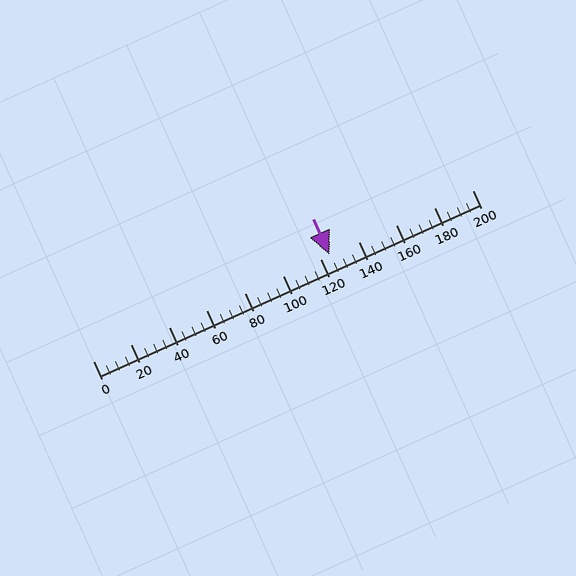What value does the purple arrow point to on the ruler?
The purple arrow points to approximately 125.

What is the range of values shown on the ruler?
The ruler shows values from 0 to 200.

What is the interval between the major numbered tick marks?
The major tick marks are spaced 20 units apart.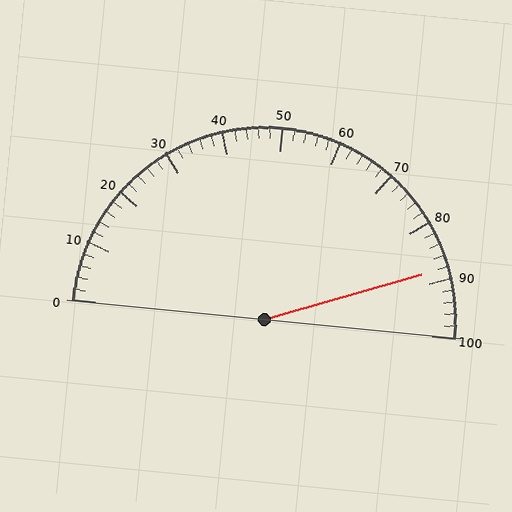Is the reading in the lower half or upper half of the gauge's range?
The reading is in the upper half of the range (0 to 100).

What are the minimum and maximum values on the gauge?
The gauge ranges from 0 to 100.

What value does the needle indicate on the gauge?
The needle indicates approximately 88.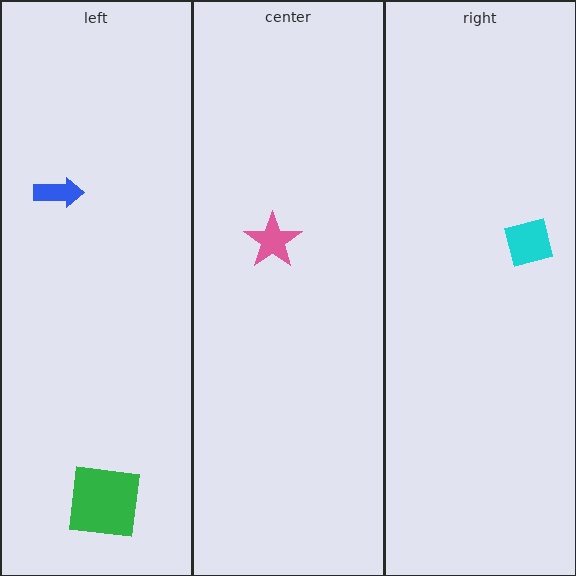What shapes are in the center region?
The pink star.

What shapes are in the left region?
The green square, the blue arrow.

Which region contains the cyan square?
The right region.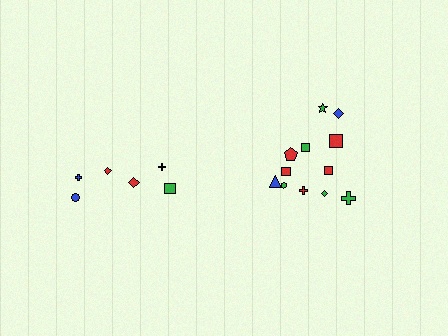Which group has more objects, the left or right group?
The right group.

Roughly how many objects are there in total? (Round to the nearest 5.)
Roughly 20 objects in total.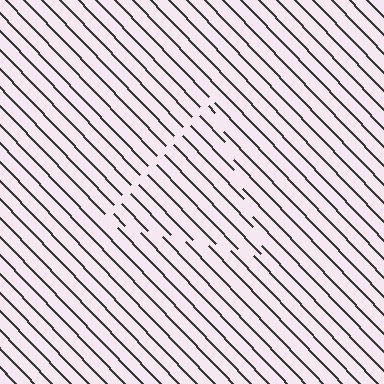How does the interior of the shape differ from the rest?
The interior of the shape contains the same grating, shifted by half a period — the contour is defined by the phase discontinuity where line-ends from the inner and outer gratings abut.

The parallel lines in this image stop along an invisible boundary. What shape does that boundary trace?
An illusory triangle. The interior of the shape contains the same grating, shifted by half a period — the contour is defined by the phase discontinuity where line-ends from the inner and outer gratings abut.